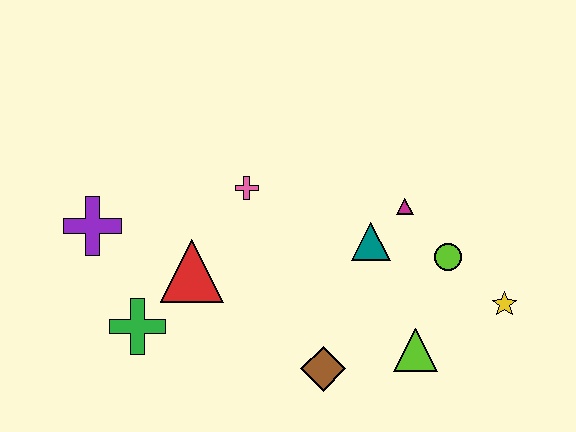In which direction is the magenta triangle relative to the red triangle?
The magenta triangle is to the right of the red triangle.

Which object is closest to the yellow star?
The lime circle is closest to the yellow star.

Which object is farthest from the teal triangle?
The purple cross is farthest from the teal triangle.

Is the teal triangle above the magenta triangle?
No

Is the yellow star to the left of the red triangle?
No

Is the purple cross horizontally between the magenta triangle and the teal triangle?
No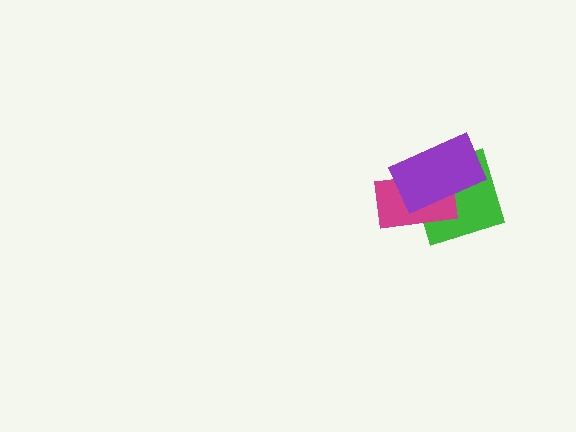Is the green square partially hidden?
Yes, it is partially covered by another shape.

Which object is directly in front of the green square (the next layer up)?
The magenta rectangle is directly in front of the green square.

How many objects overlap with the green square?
2 objects overlap with the green square.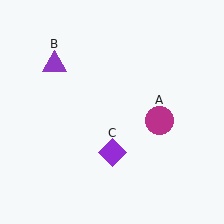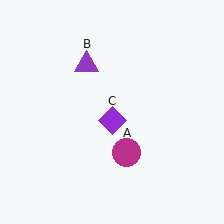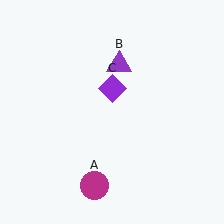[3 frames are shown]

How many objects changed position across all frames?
3 objects changed position: magenta circle (object A), purple triangle (object B), purple diamond (object C).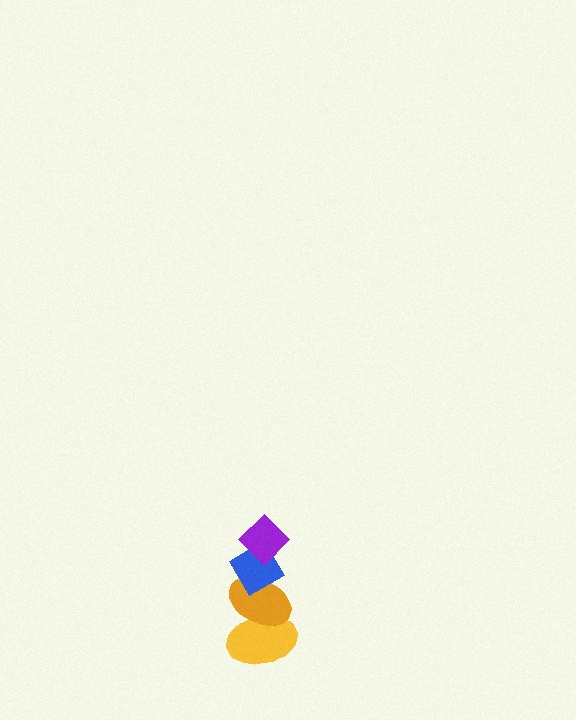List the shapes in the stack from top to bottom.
From top to bottom: the purple diamond, the blue diamond, the orange ellipse, the yellow ellipse.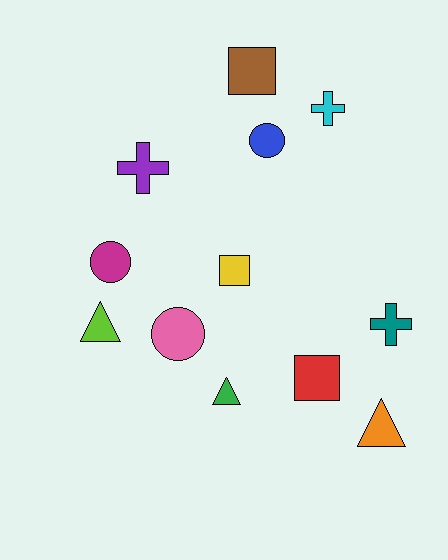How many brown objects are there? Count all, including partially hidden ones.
There is 1 brown object.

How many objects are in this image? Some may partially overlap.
There are 12 objects.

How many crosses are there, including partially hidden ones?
There are 3 crosses.